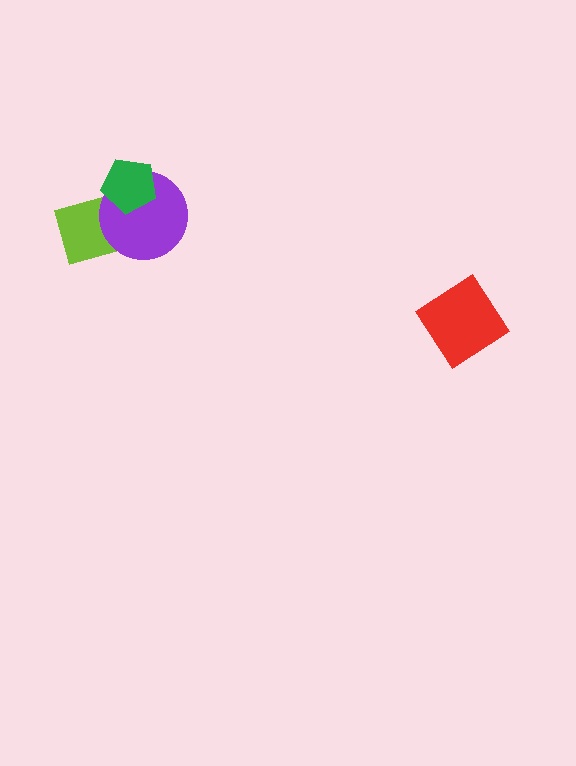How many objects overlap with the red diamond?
0 objects overlap with the red diamond.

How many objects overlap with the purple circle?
2 objects overlap with the purple circle.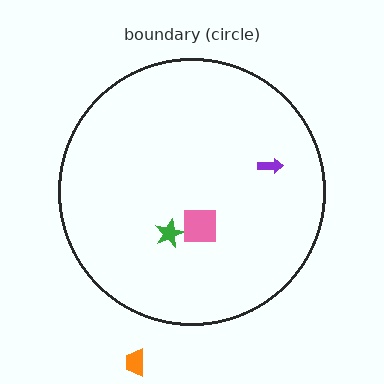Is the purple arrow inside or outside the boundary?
Inside.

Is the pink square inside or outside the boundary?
Inside.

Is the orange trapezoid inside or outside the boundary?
Outside.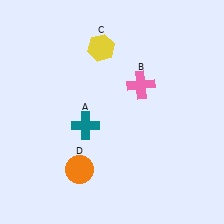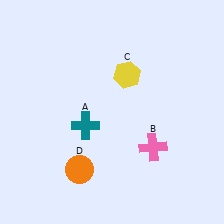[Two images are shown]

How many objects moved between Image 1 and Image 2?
2 objects moved between the two images.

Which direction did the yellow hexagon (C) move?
The yellow hexagon (C) moved down.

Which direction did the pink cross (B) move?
The pink cross (B) moved down.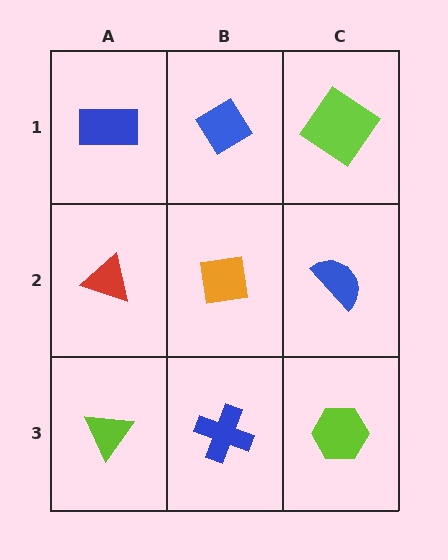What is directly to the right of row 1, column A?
A blue diamond.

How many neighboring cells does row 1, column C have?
2.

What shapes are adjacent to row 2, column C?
A lime diamond (row 1, column C), a lime hexagon (row 3, column C), an orange square (row 2, column B).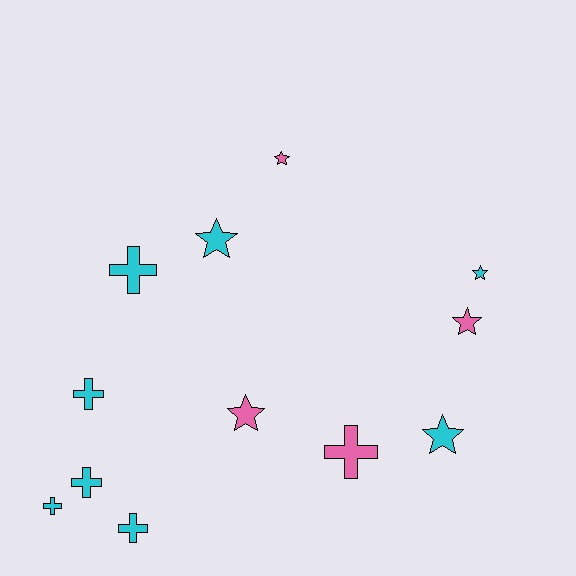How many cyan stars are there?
There are 3 cyan stars.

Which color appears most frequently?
Cyan, with 8 objects.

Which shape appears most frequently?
Star, with 6 objects.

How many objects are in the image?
There are 12 objects.